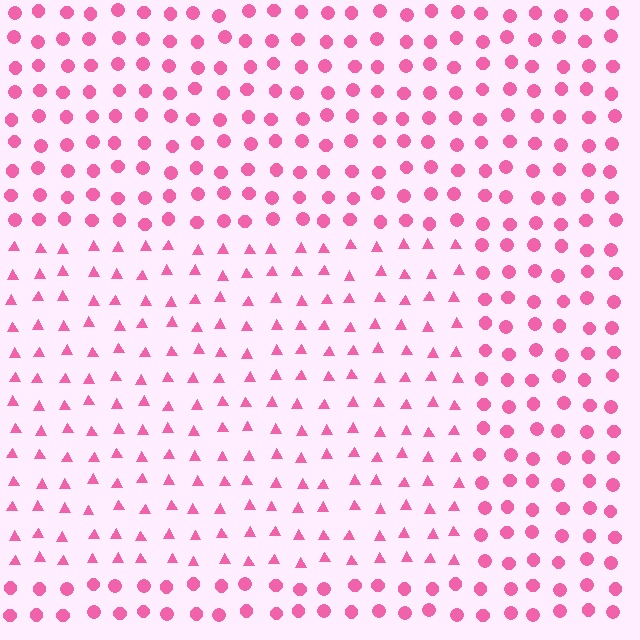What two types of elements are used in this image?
The image uses triangles inside the rectangle region and circles outside it.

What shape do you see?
I see a rectangle.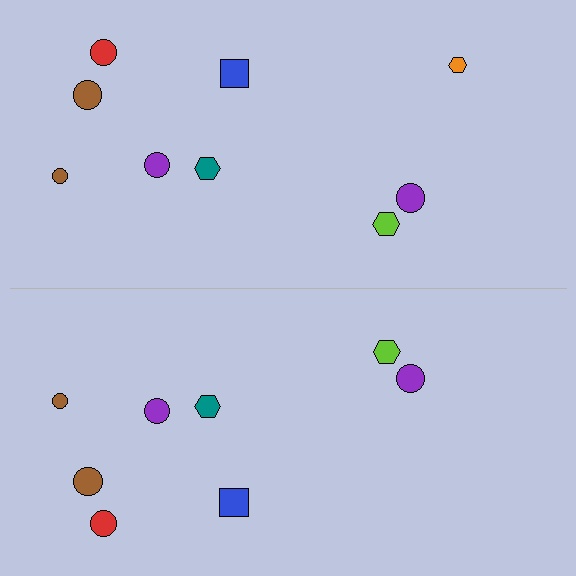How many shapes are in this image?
There are 17 shapes in this image.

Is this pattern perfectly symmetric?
No, the pattern is not perfectly symmetric. A orange hexagon is missing from the bottom side.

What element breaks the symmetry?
A orange hexagon is missing from the bottom side.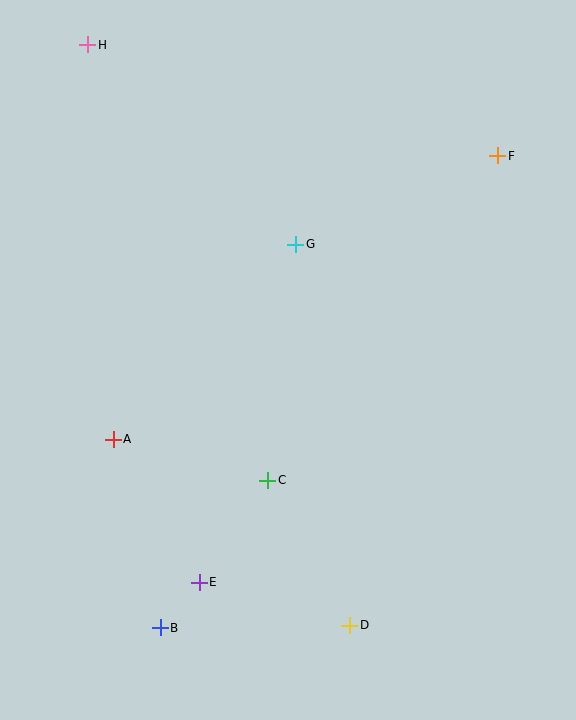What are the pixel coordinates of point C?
Point C is at (268, 480).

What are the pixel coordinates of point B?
Point B is at (160, 628).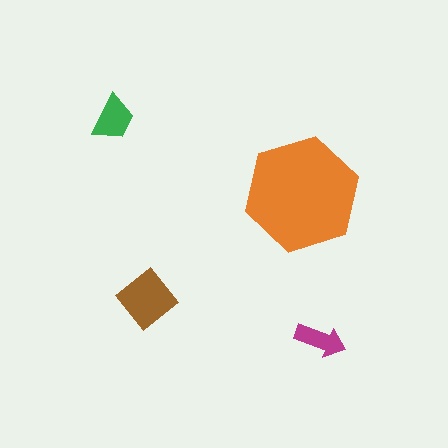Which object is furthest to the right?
The magenta arrow is rightmost.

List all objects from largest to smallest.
The orange hexagon, the brown diamond, the green trapezoid, the magenta arrow.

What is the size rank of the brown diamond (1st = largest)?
2nd.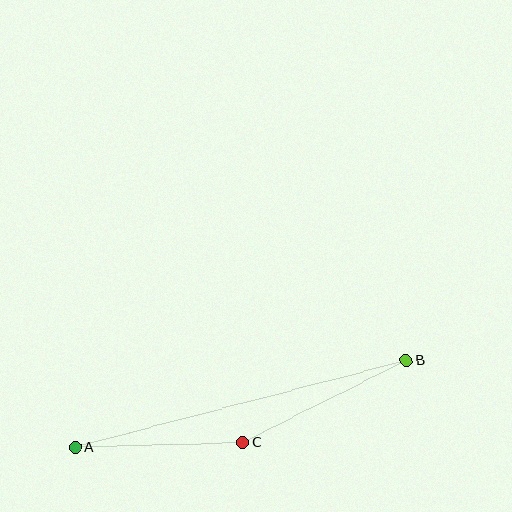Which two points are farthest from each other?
Points A and B are farthest from each other.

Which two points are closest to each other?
Points A and C are closest to each other.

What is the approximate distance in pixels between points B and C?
The distance between B and C is approximately 183 pixels.